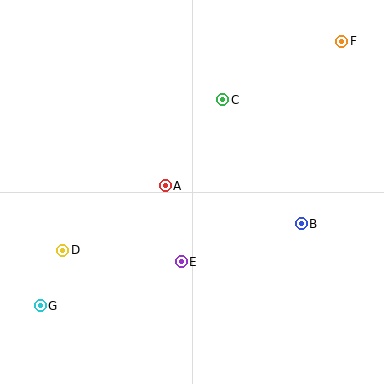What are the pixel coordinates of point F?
Point F is at (342, 41).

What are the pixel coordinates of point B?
Point B is at (301, 224).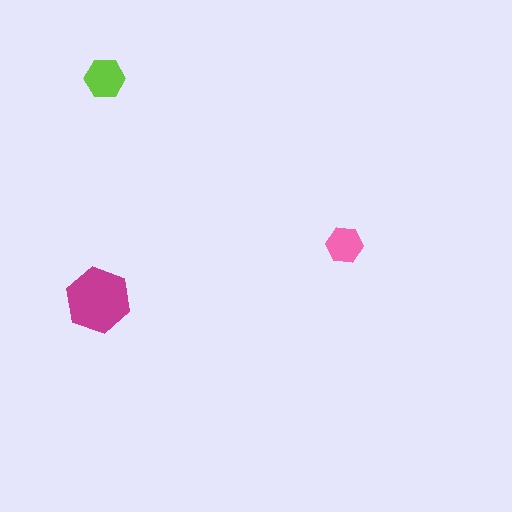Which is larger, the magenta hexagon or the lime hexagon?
The magenta one.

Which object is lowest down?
The magenta hexagon is bottommost.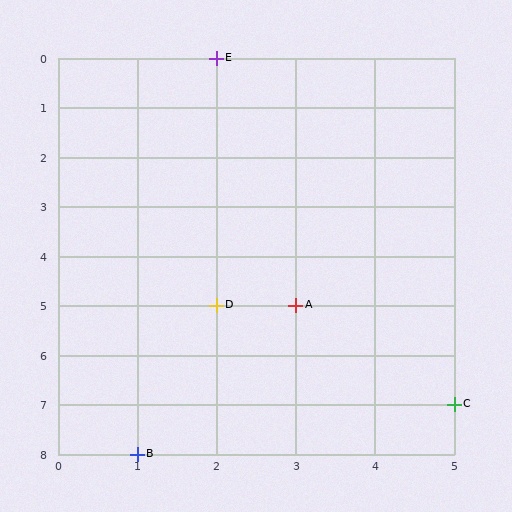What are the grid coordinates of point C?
Point C is at grid coordinates (5, 7).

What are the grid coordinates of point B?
Point B is at grid coordinates (1, 8).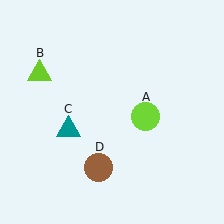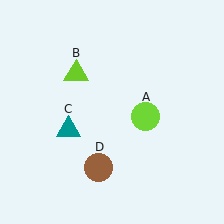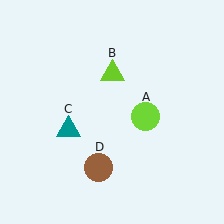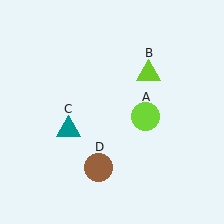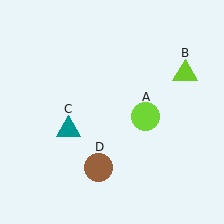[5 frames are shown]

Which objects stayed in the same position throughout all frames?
Lime circle (object A) and teal triangle (object C) and brown circle (object D) remained stationary.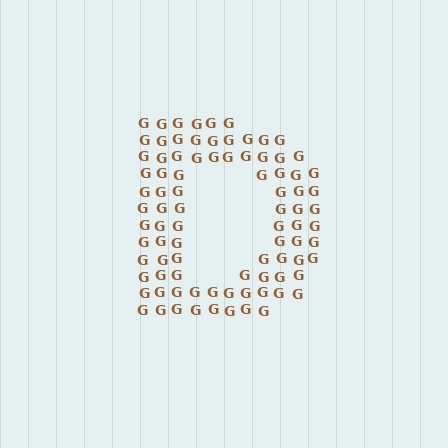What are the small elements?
The small elements are letter G's.